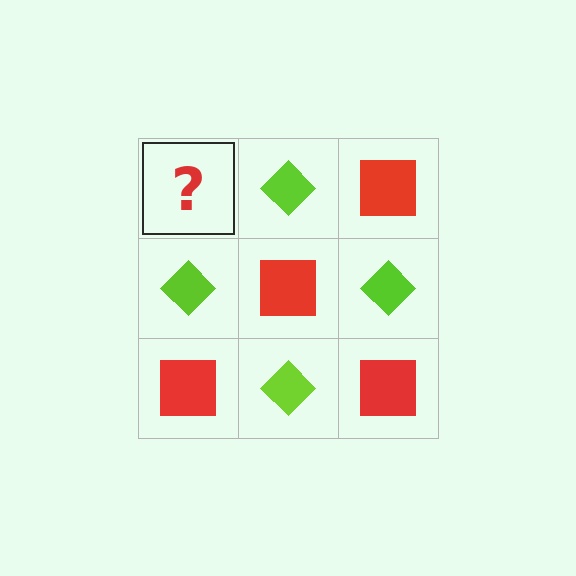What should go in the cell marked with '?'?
The missing cell should contain a red square.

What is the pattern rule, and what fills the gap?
The rule is that it alternates red square and lime diamond in a checkerboard pattern. The gap should be filled with a red square.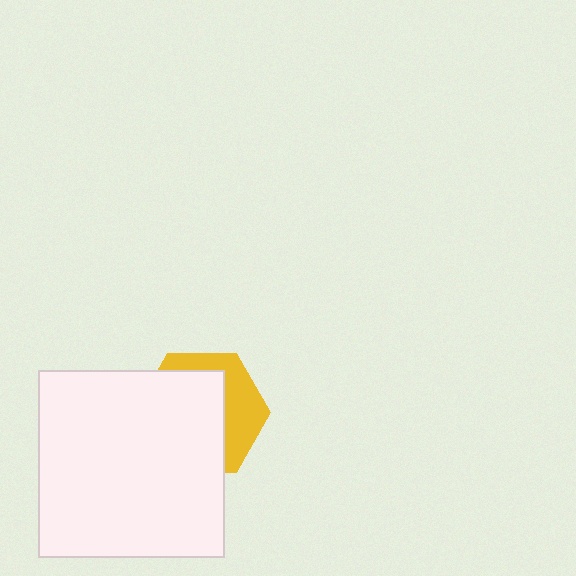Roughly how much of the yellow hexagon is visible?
A small part of it is visible (roughly 35%).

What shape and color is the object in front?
The object in front is a white square.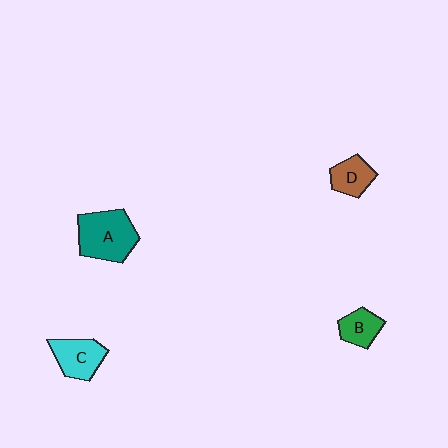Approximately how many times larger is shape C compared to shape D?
Approximately 1.3 times.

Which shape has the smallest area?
Shape B (green).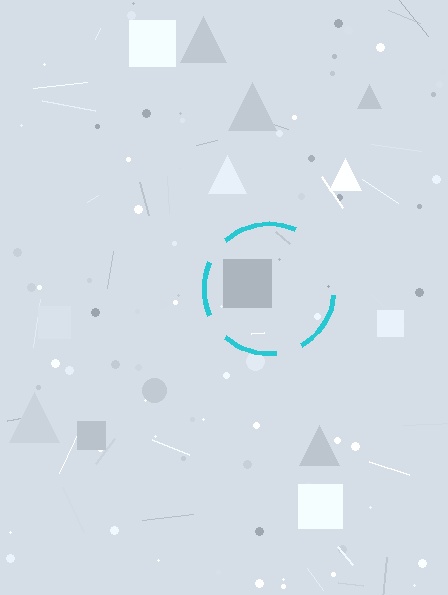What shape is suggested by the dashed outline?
The dashed outline suggests a circle.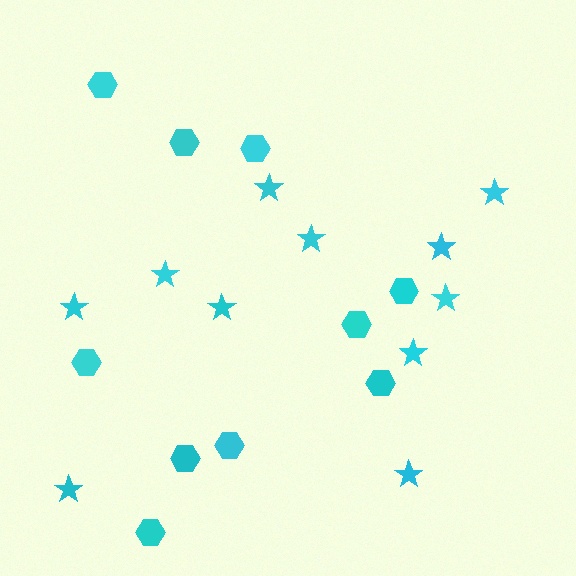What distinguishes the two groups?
There are 2 groups: one group of hexagons (10) and one group of stars (11).